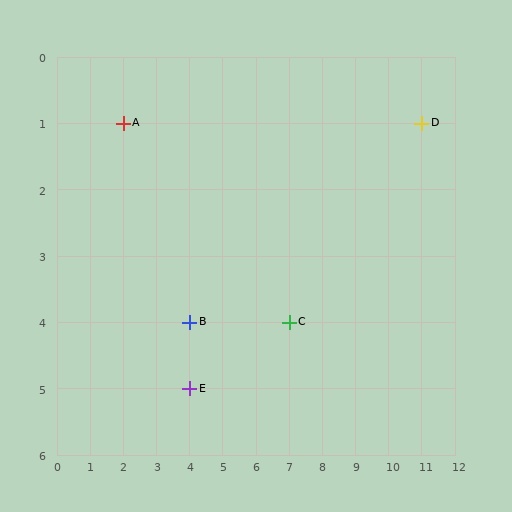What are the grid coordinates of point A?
Point A is at grid coordinates (2, 1).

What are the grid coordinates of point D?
Point D is at grid coordinates (11, 1).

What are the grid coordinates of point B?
Point B is at grid coordinates (4, 4).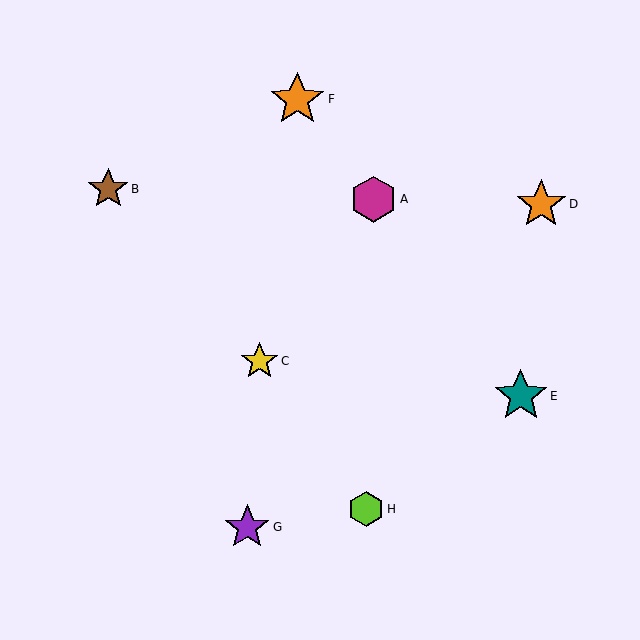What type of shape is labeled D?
Shape D is an orange star.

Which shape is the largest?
The orange star (labeled F) is the largest.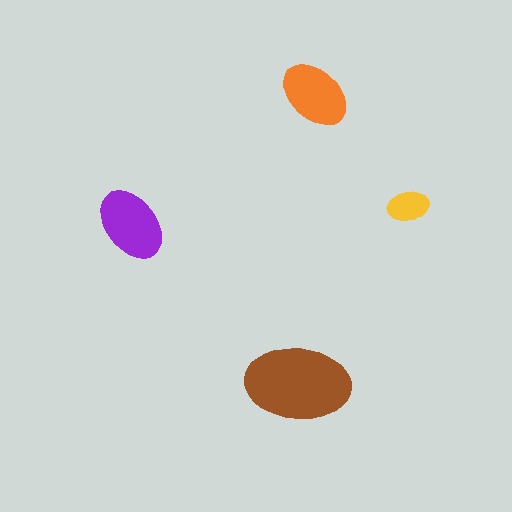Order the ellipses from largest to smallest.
the brown one, the purple one, the orange one, the yellow one.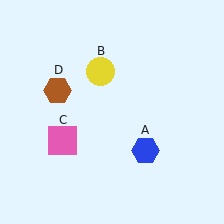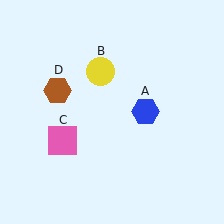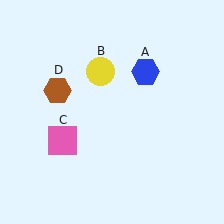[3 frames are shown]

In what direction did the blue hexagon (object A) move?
The blue hexagon (object A) moved up.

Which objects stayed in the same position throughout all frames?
Yellow circle (object B) and pink square (object C) and brown hexagon (object D) remained stationary.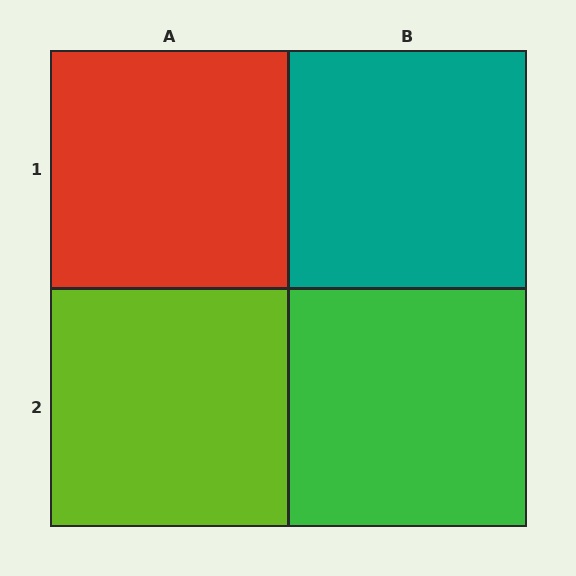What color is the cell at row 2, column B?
Green.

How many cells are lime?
1 cell is lime.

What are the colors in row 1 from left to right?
Red, teal.